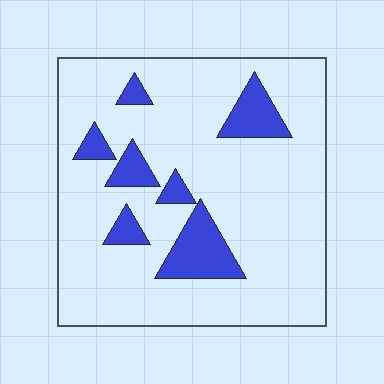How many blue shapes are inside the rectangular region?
7.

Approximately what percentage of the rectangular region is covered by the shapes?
Approximately 15%.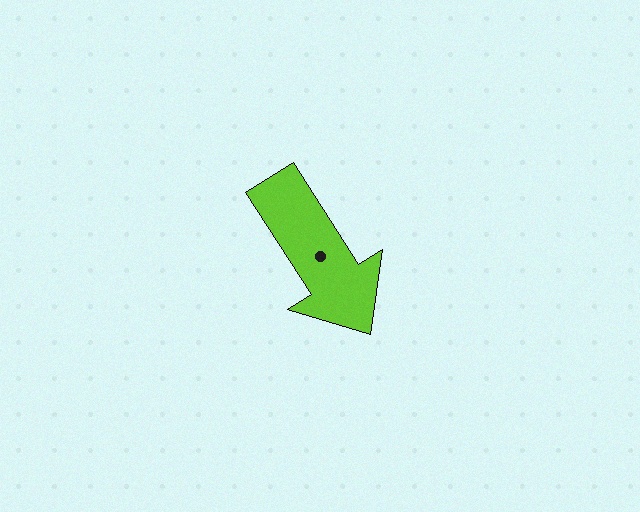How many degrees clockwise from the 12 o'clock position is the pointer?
Approximately 147 degrees.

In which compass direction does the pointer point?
Southeast.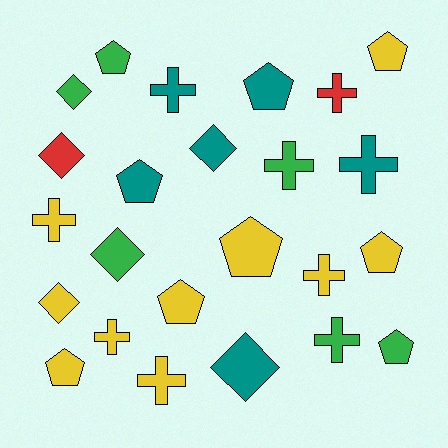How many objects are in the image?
There are 24 objects.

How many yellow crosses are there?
There are 4 yellow crosses.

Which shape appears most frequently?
Pentagon, with 9 objects.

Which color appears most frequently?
Yellow, with 10 objects.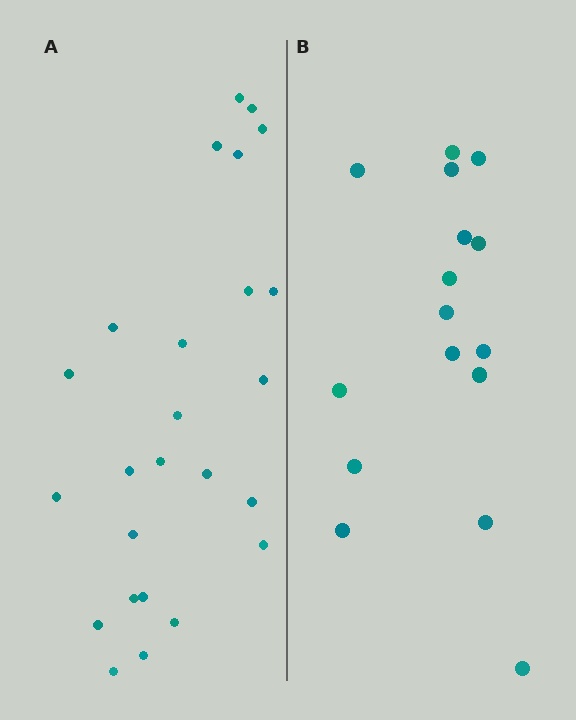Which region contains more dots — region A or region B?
Region A (the left region) has more dots.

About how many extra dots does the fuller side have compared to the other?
Region A has roughly 8 or so more dots than region B.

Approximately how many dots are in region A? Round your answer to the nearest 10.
About 20 dots. (The exact count is 25, which rounds to 20.)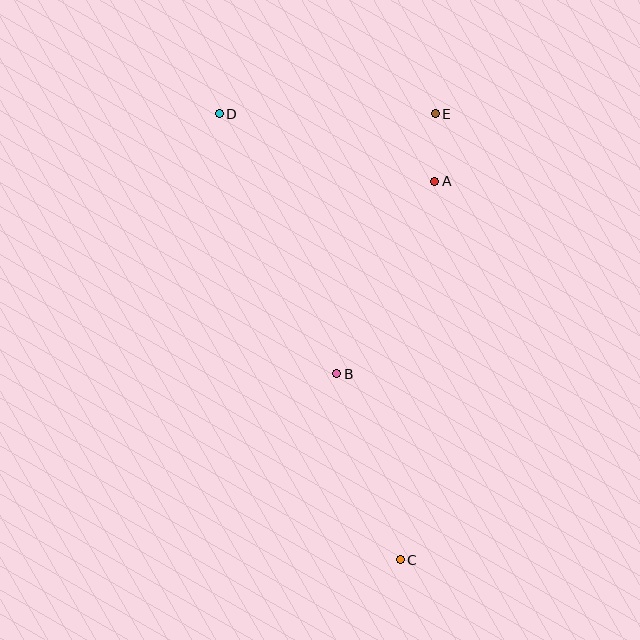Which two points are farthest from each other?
Points C and D are farthest from each other.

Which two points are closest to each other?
Points A and E are closest to each other.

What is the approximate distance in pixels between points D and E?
The distance between D and E is approximately 216 pixels.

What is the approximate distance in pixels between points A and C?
The distance between A and C is approximately 380 pixels.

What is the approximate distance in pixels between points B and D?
The distance between B and D is approximately 286 pixels.